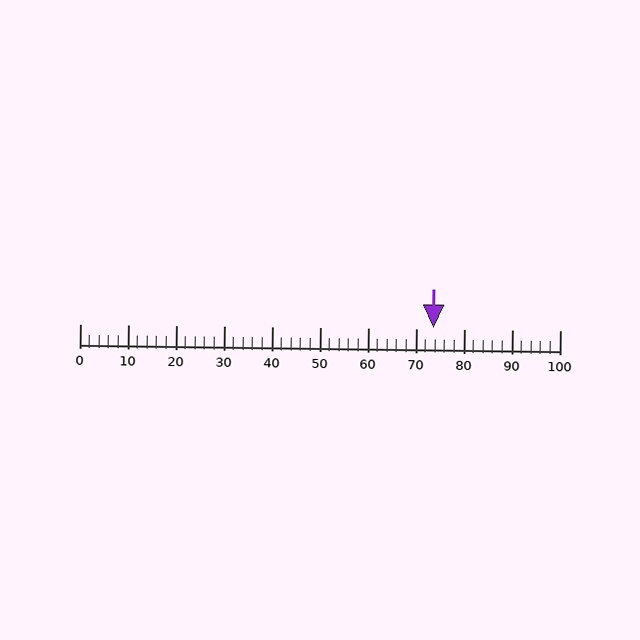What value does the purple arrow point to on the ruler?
The purple arrow points to approximately 74.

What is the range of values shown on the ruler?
The ruler shows values from 0 to 100.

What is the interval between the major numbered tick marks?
The major tick marks are spaced 10 units apart.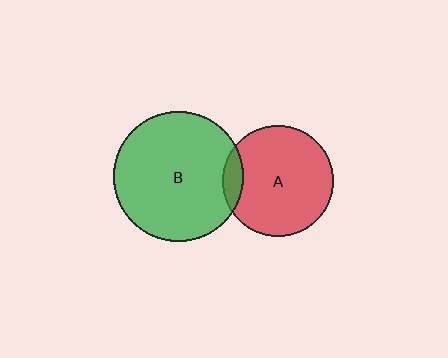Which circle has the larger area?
Circle B (green).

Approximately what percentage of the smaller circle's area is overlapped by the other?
Approximately 10%.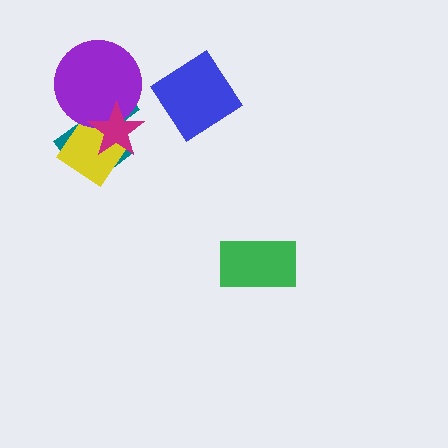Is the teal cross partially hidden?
Yes, it is partially covered by another shape.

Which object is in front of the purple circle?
The magenta star is in front of the purple circle.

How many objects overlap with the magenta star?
3 objects overlap with the magenta star.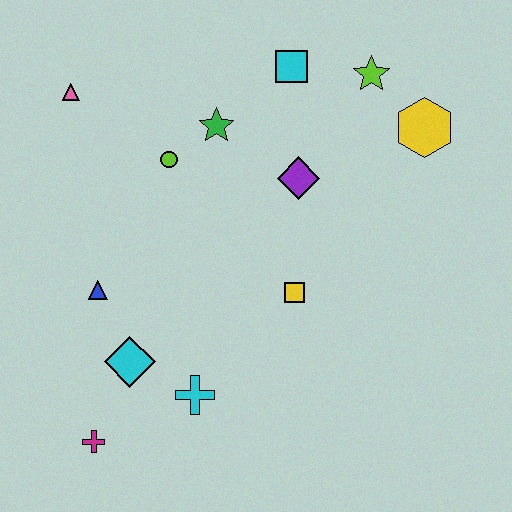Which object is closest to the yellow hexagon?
The lime star is closest to the yellow hexagon.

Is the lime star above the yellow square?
Yes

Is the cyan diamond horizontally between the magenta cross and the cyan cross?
Yes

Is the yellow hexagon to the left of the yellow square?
No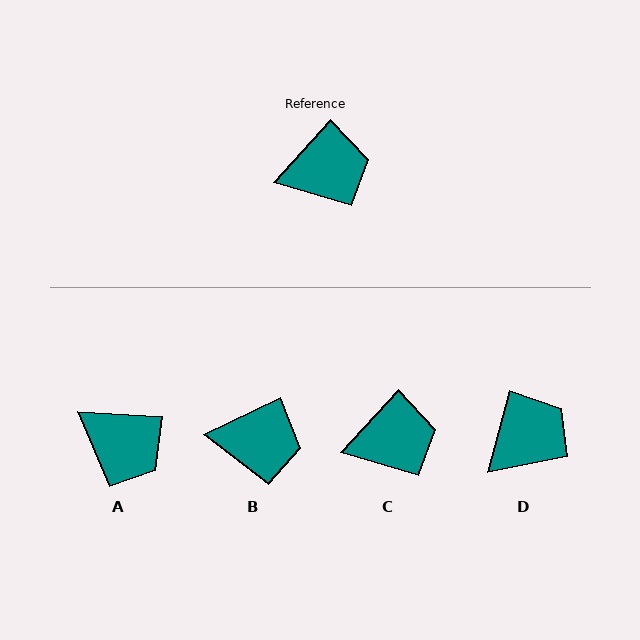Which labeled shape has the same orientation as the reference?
C.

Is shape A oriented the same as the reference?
No, it is off by about 51 degrees.